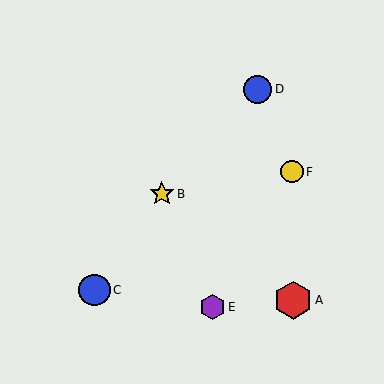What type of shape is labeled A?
Shape A is a red hexagon.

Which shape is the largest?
The red hexagon (labeled A) is the largest.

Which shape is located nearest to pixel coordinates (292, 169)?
The yellow circle (labeled F) at (292, 172) is nearest to that location.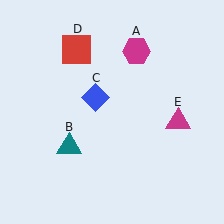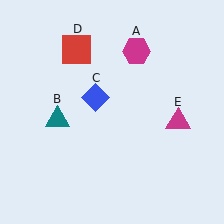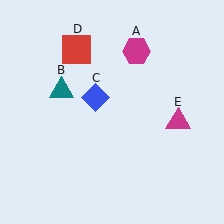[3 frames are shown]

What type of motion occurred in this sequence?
The teal triangle (object B) rotated clockwise around the center of the scene.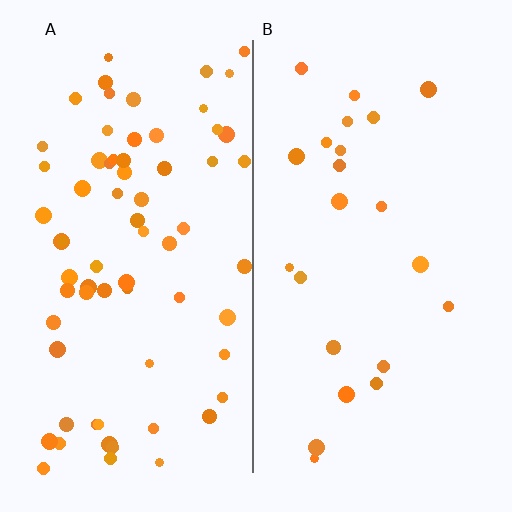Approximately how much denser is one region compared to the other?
Approximately 3.1× — region A over region B.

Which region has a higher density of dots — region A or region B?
A (the left).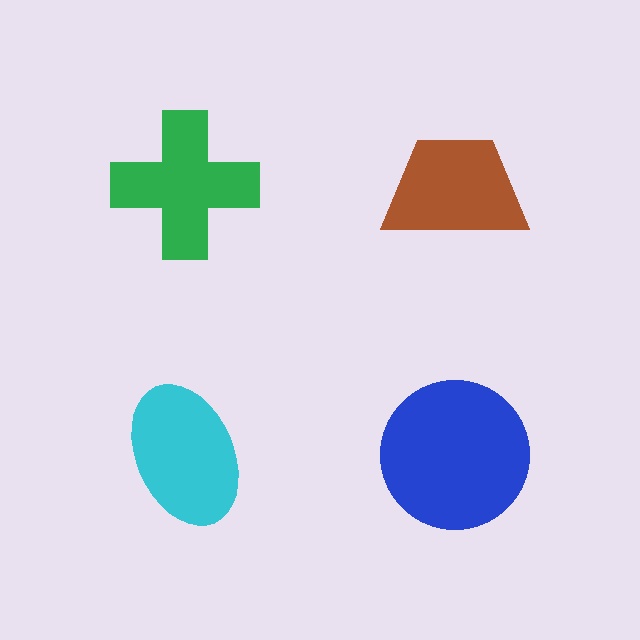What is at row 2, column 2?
A blue circle.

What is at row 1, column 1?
A green cross.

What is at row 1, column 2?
A brown trapezoid.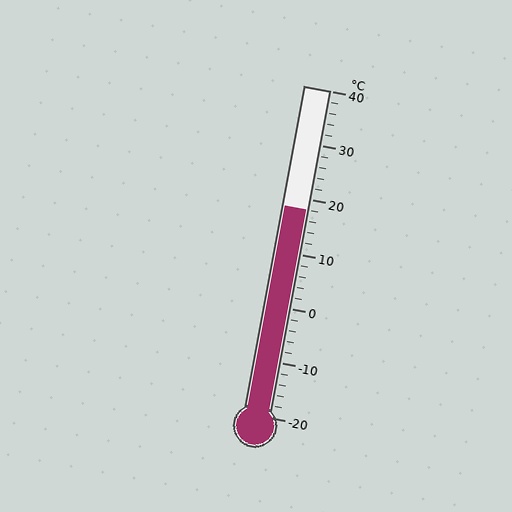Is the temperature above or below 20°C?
The temperature is below 20°C.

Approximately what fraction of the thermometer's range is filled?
The thermometer is filled to approximately 65% of its range.